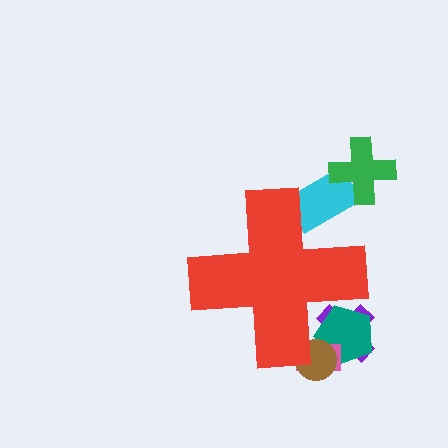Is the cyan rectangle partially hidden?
Yes, the cyan rectangle is partially hidden behind the red cross.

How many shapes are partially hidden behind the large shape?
5 shapes are partially hidden.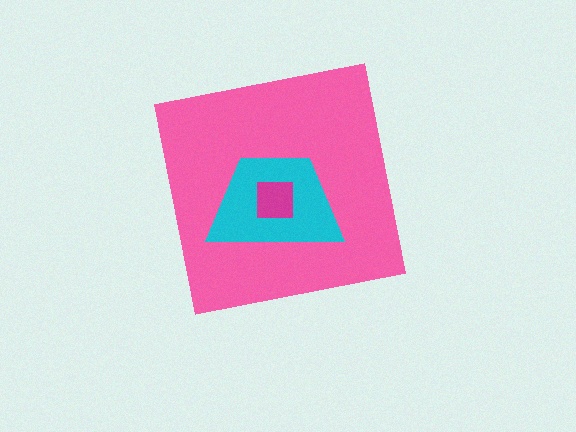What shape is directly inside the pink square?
The cyan trapezoid.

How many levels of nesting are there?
3.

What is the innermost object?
The magenta square.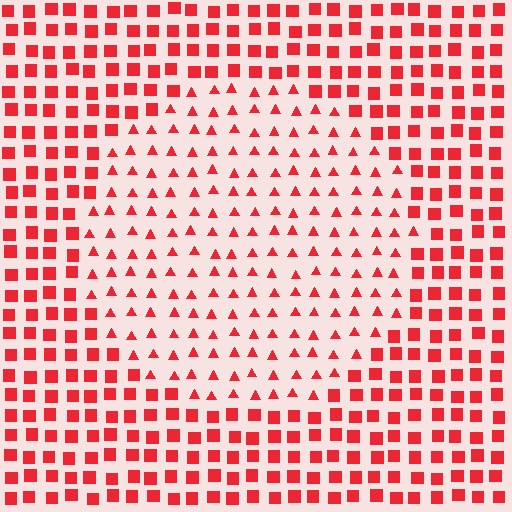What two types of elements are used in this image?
The image uses triangles inside the circle region and squares outside it.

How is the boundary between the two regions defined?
The boundary is defined by a change in element shape: triangles inside vs. squares outside. All elements share the same color and spacing.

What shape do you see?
I see a circle.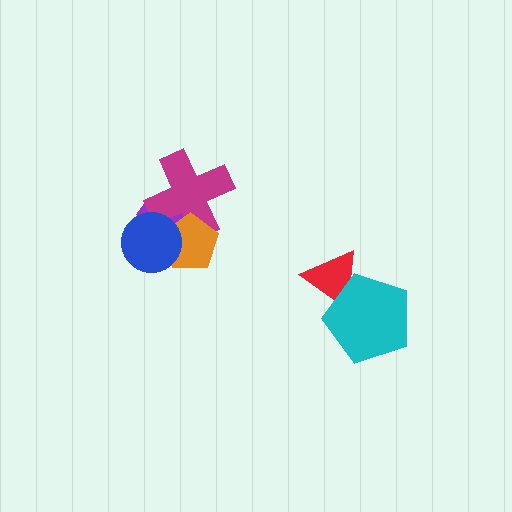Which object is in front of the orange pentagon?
The blue circle is in front of the orange pentagon.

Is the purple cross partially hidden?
Yes, it is partially covered by another shape.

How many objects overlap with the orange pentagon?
3 objects overlap with the orange pentagon.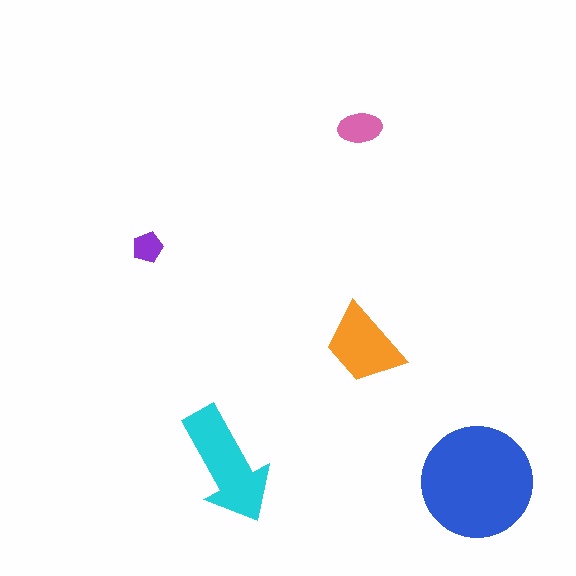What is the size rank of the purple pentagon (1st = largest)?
5th.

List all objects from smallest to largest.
The purple pentagon, the pink ellipse, the orange trapezoid, the cyan arrow, the blue circle.